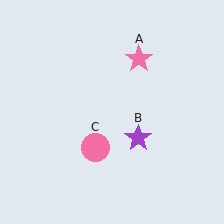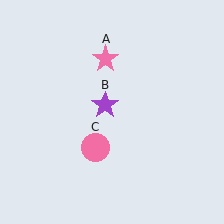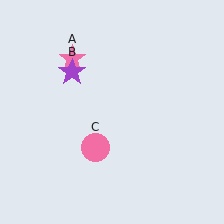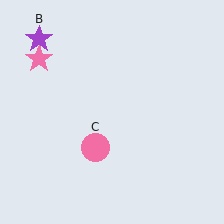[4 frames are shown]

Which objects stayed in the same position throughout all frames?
Pink circle (object C) remained stationary.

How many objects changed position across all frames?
2 objects changed position: pink star (object A), purple star (object B).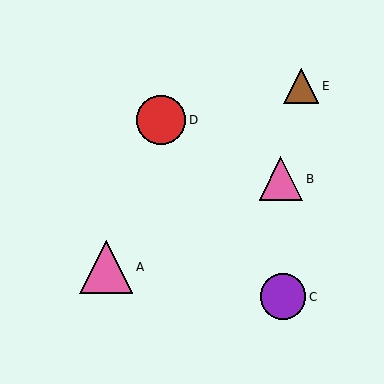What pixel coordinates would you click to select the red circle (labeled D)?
Click at (161, 120) to select the red circle D.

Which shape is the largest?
The pink triangle (labeled A) is the largest.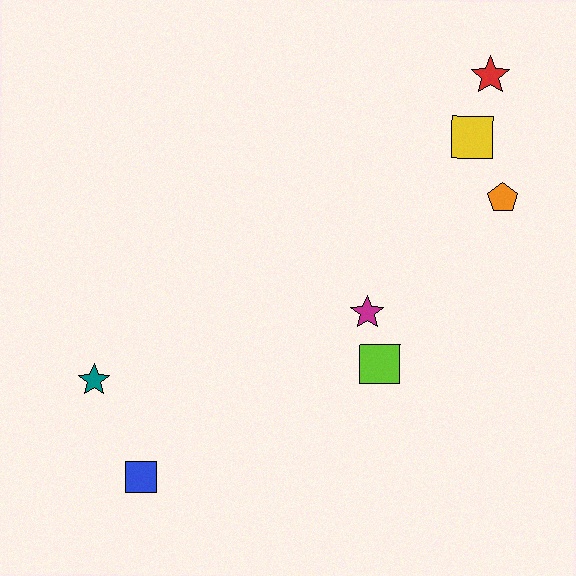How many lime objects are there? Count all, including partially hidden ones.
There is 1 lime object.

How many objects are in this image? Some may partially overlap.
There are 7 objects.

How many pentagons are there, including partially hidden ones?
There is 1 pentagon.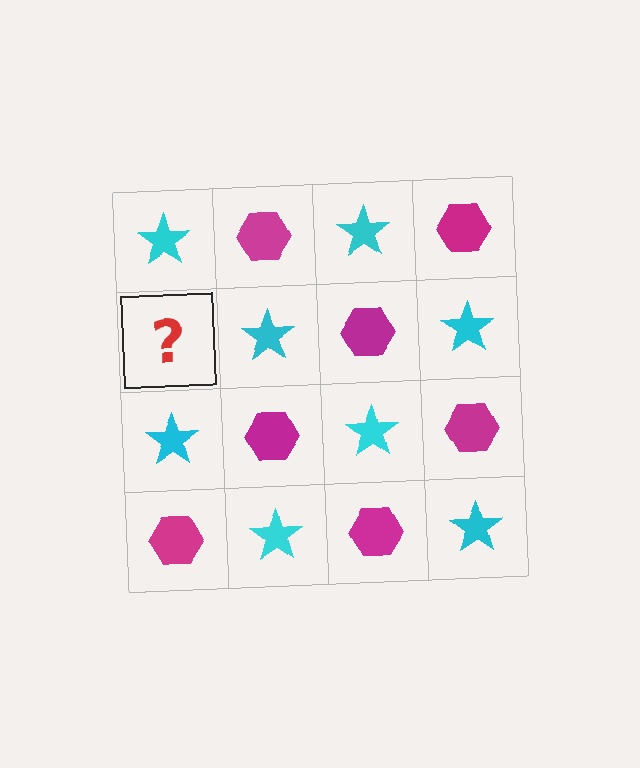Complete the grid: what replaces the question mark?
The question mark should be replaced with a magenta hexagon.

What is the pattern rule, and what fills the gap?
The rule is that it alternates cyan star and magenta hexagon in a checkerboard pattern. The gap should be filled with a magenta hexagon.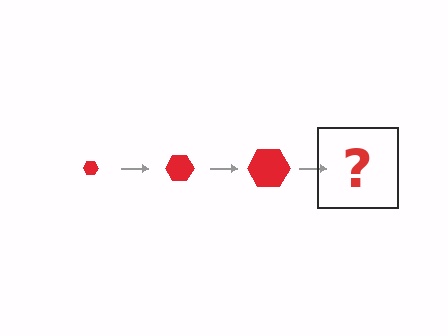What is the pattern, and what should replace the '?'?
The pattern is that the hexagon gets progressively larger each step. The '?' should be a red hexagon, larger than the previous one.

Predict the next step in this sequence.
The next step is a red hexagon, larger than the previous one.